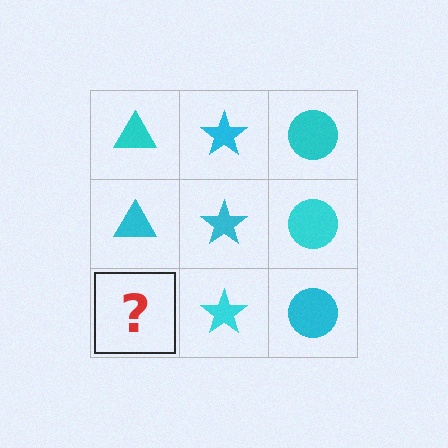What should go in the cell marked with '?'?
The missing cell should contain a cyan triangle.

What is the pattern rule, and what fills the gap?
The rule is that each column has a consistent shape. The gap should be filled with a cyan triangle.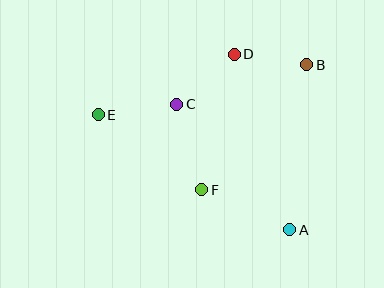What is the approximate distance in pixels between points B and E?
The distance between B and E is approximately 214 pixels.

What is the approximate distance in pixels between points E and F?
The distance between E and F is approximately 128 pixels.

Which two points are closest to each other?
Points B and D are closest to each other.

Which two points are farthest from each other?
Points A and E are farthest from each other.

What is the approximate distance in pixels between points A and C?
The distance between A and C is approximately 169 pixels.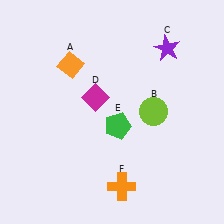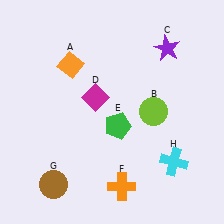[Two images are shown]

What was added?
A brown circle (G), a cyan cross (H) were added in Image 2.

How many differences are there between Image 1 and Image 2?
There are 2 differences between the two images.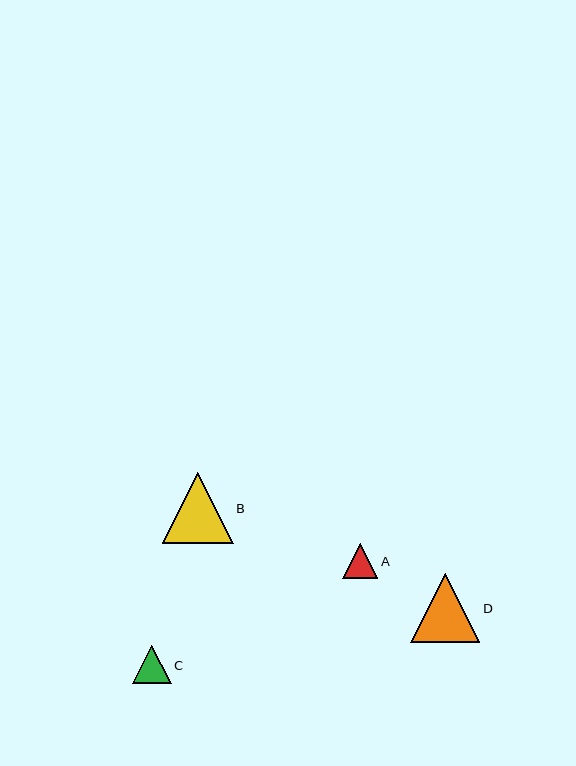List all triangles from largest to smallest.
From largest to smallest: B, D, C, A.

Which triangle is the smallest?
Triangle A is the smallest with a size of approximately 35 pixels.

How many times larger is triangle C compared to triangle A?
Triangle C is approximately 1.1 times the size of triangle A.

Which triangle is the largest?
Triangle B is the largest with a size of approximately 71 pixels.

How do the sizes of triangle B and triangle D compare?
Triangle B and triangle D are approximately the same size.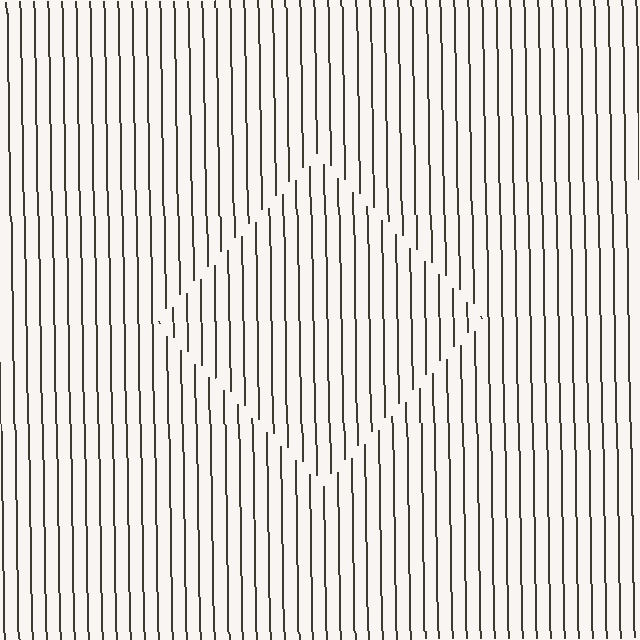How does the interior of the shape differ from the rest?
The interior of the shape contains the same grating, shifted by half a period — the contour is defined by the phase discontinuity where line-ends from the inner and outer gratings abut.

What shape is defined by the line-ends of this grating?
An illusory square. The interior of the shape contains the same grating, shifted by half a period — the contour is defined by the phase discontinuity where line-ends from the inner and outer gratings abut.